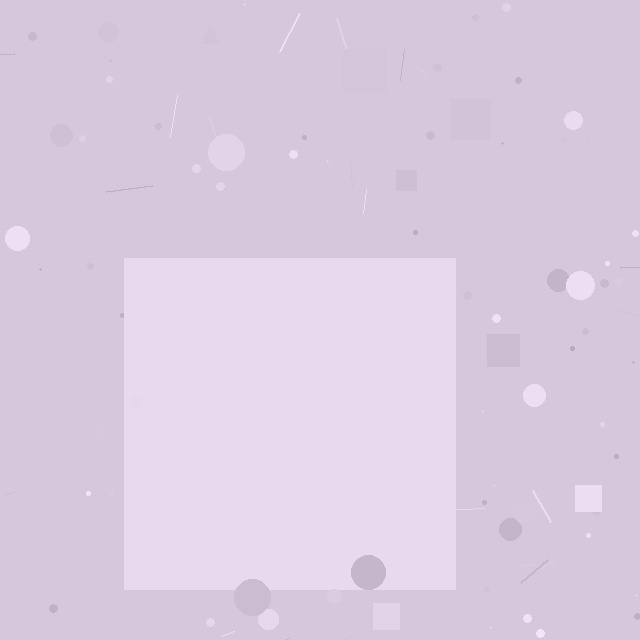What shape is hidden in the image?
A square is hidden in the image.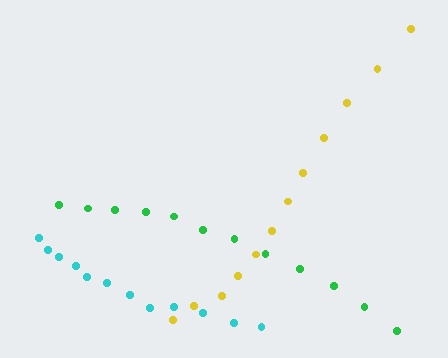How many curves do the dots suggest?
There are 3 distinct paths.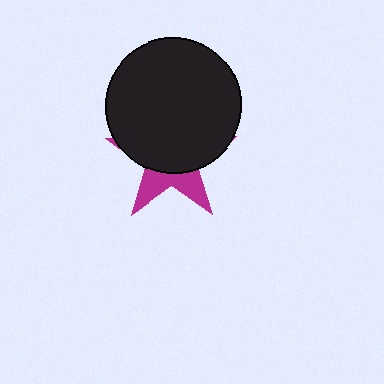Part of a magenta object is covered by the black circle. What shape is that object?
It is a star.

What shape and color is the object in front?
The object in front is a black circle.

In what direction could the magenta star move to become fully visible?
The magenta star could move down. That would shift it out from behind the black circle entirely.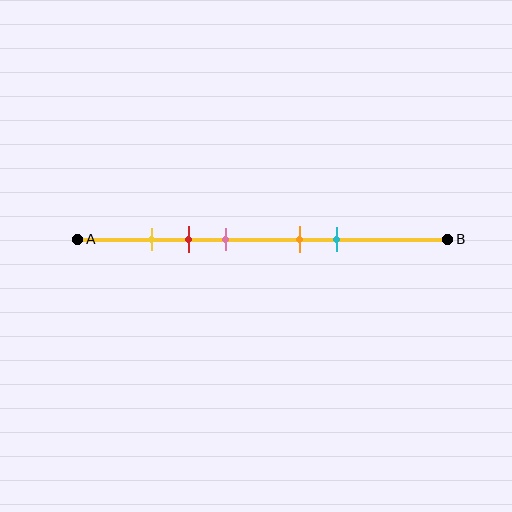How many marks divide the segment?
There are 5 marks dividing the segment.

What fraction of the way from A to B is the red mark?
The red mark is approximately 30% (0.3) of the way from A to B.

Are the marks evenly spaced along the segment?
No, the marks are not evenly spaced.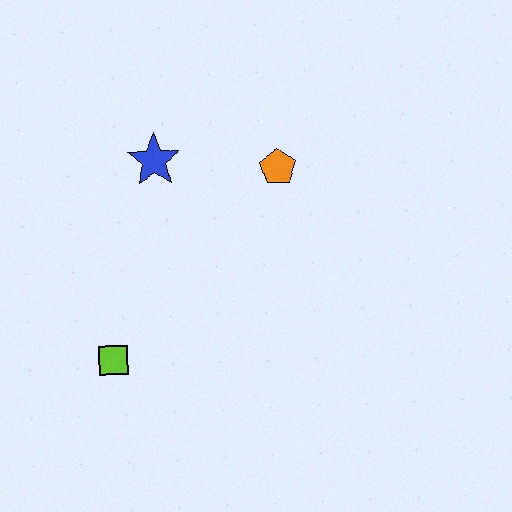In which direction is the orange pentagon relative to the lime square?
The orange pentagon is above the lime square.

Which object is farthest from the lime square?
The orange pentagon is farthest from the lime square.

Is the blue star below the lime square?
No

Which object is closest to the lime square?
The blue star is closest to the lime square.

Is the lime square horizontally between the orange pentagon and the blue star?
No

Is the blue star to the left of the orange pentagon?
Yes